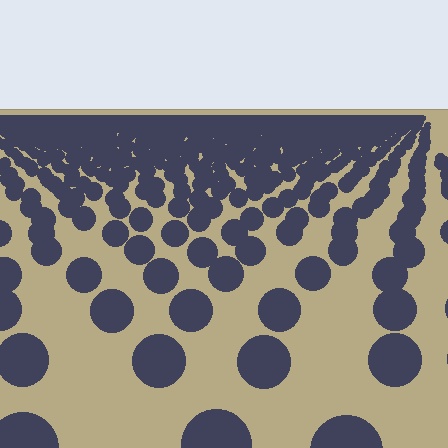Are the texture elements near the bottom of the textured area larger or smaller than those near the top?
Larger. Near the bottom, elements are closer to the viewer and appear at a bigger on-screen size.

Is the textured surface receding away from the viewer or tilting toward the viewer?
The surface is receding away from the viewer. Texture elements get smaller and denser toward the top.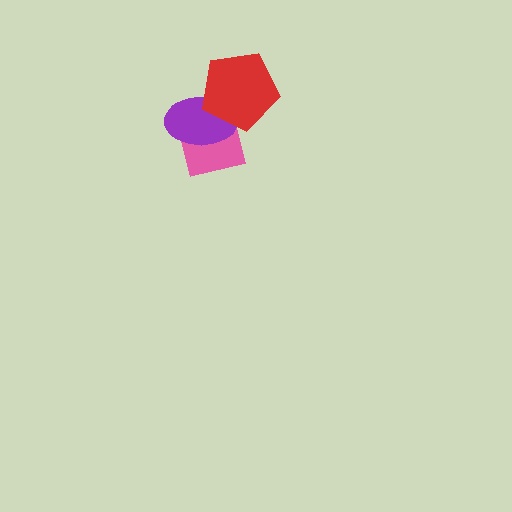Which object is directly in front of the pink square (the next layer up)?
The purple ellipse is directly in front of the pink square.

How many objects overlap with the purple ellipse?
2 objects overlap with the purple ellipse.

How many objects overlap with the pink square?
2 objects overlap with the pink square.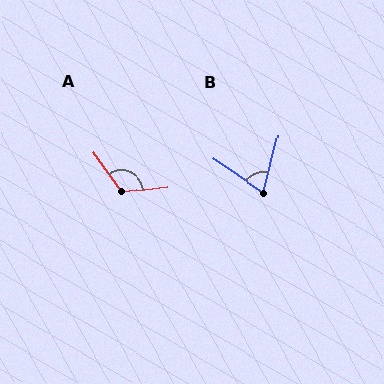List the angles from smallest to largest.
B (70°), A (120°).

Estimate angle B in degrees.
Approximately 70 degrees.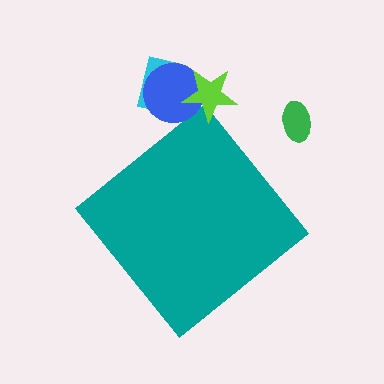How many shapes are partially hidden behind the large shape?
0 shapes are partially hidden.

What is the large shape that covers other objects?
A teal diamond.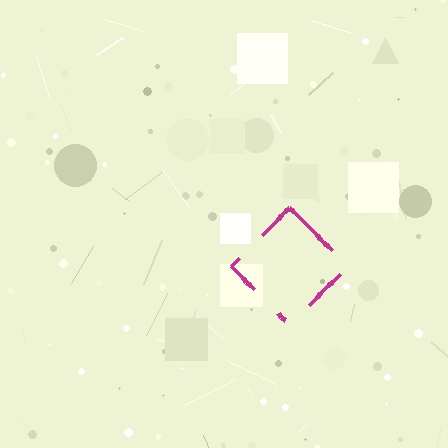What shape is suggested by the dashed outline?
The dashed outline suggests a diamond.